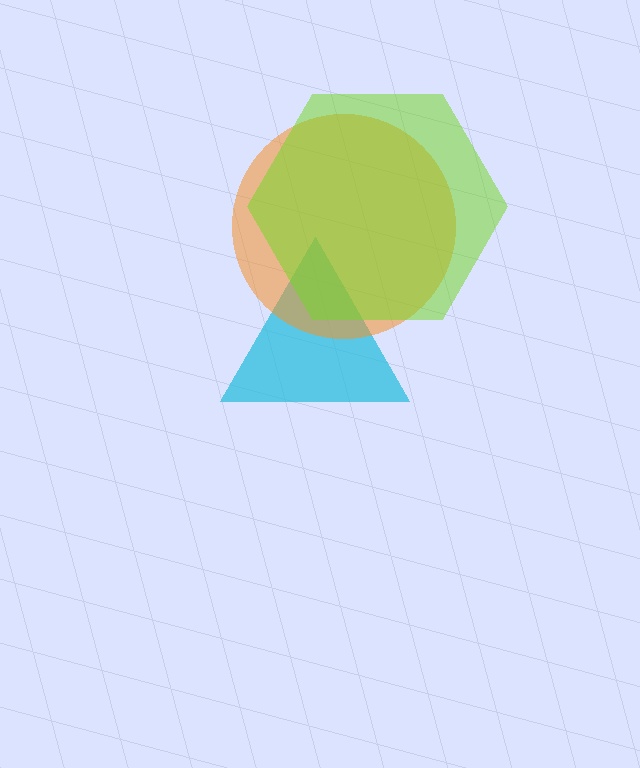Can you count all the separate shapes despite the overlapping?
Yes, there are 3 separate shapes.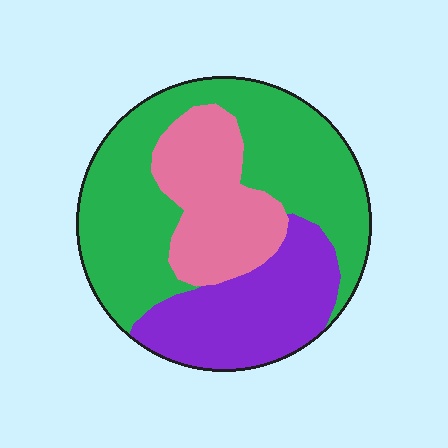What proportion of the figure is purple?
Purple takes up between a sixth and a third of the figure.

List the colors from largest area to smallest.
From largest to smallest: green, purple, pink.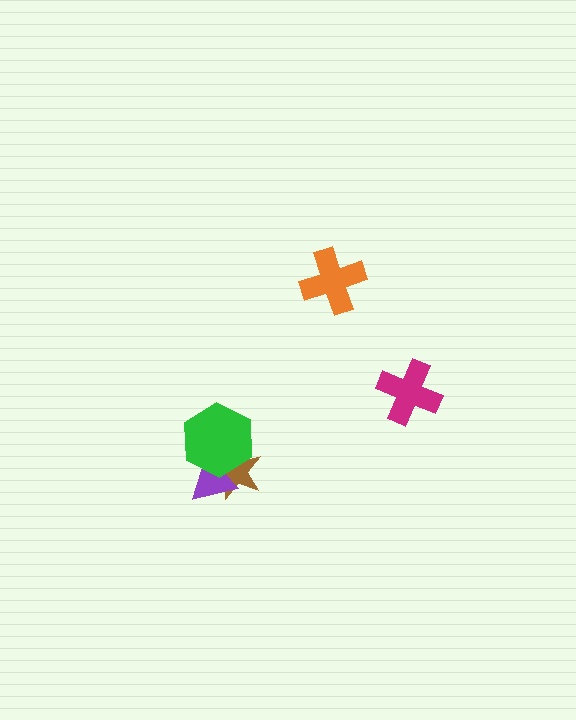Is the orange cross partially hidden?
No, no other shape covers it.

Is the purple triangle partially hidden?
Yes, it is partially covered by another shape.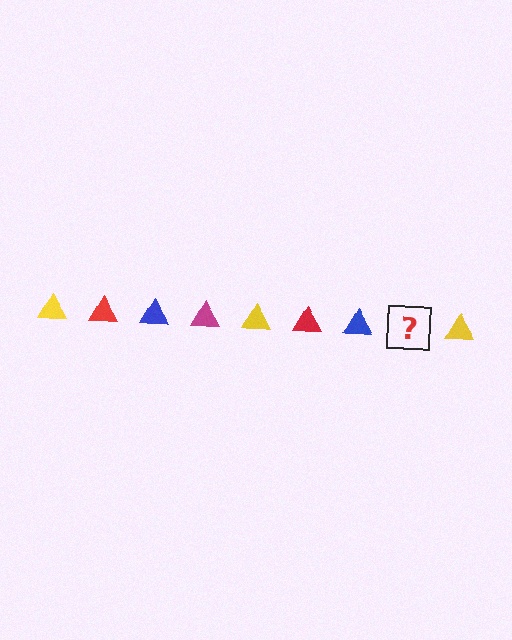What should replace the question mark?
The question mark should be replaced with a magenta triangle.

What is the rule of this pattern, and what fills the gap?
The rule is that the pattern cycles through yellow, red, blue, magenta triangles. The gap should be filled with a magenta triangle.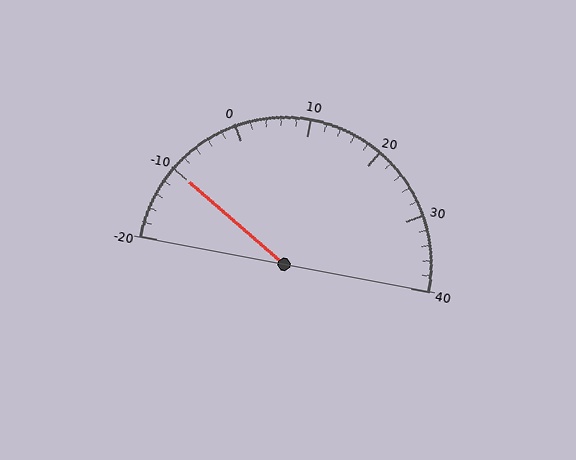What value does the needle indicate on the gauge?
The needle indicates approximately -10.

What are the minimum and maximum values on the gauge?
The gauge ranges from -20 to 40.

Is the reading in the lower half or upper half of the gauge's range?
The reading is in the lower half of the range (-20 to 40).